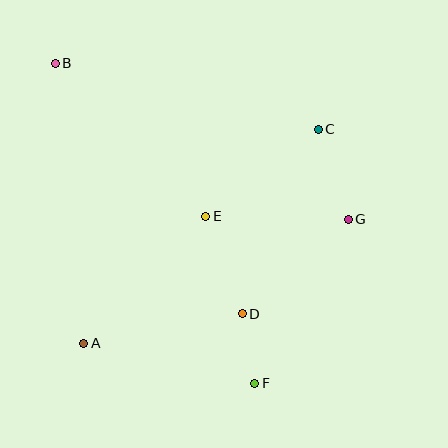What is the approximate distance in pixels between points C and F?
The distance between C and F is approximately 262 pixels.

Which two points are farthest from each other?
Points B and F are farthest from each other.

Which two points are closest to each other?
Points D and F are closest to each other.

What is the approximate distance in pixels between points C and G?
The distance between C and G is approximately 95 pixels.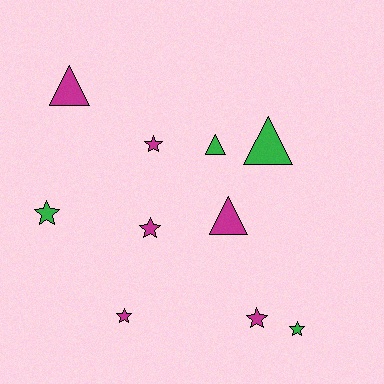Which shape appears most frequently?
Star, with 6 objects.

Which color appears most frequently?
Magenta, with 6 objects.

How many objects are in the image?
There are 10 objects.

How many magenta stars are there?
There are 4 magenta stars.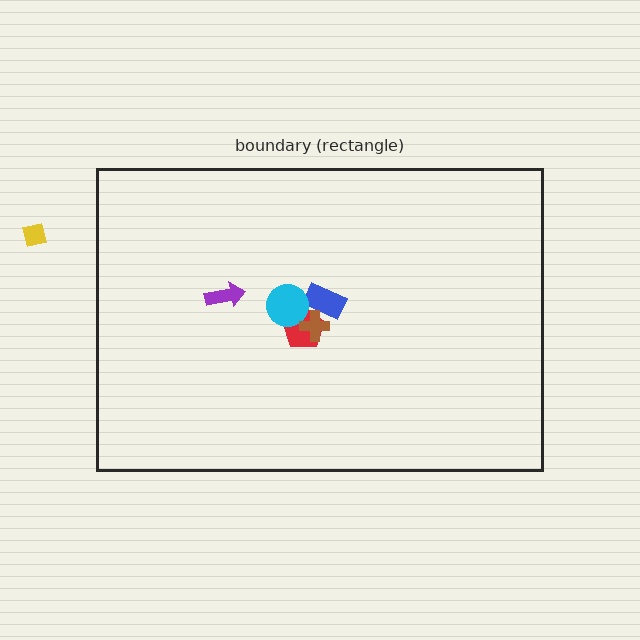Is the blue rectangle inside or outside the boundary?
Inside.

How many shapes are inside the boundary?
5 inside, 1 outside.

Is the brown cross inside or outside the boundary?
Inside.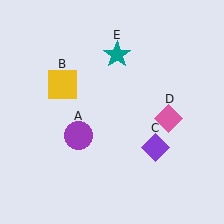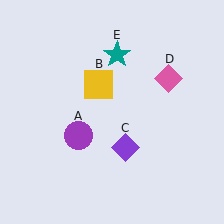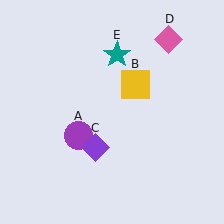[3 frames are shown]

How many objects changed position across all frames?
3 objects changed position: yellow square (object B), purple diamond (object C), pink diamond (object D).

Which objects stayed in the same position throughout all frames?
Purple circle (object A) and teal star (object E) remained stationary.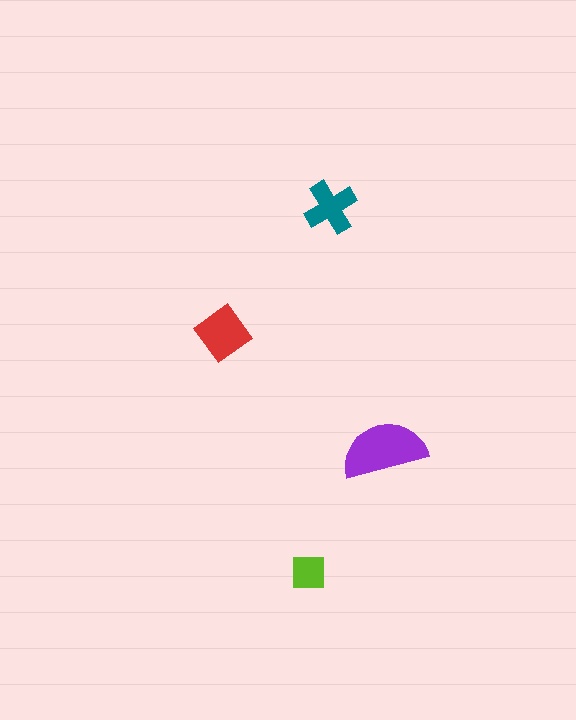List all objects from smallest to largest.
The lime square, the teal cross, the red diamond, the purple semicircle.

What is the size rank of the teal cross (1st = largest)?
3rd.